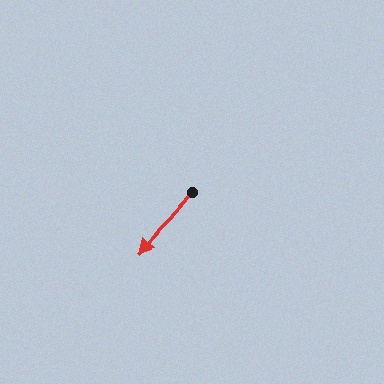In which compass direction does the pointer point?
Southwest.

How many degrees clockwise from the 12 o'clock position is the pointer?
Approximately 223 degrees.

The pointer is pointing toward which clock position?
Roughly 7 o'clock.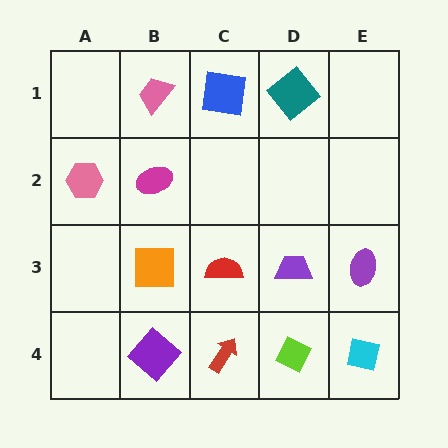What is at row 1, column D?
A teal diamond.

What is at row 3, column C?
A red semicircle.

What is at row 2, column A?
A pink hexagon.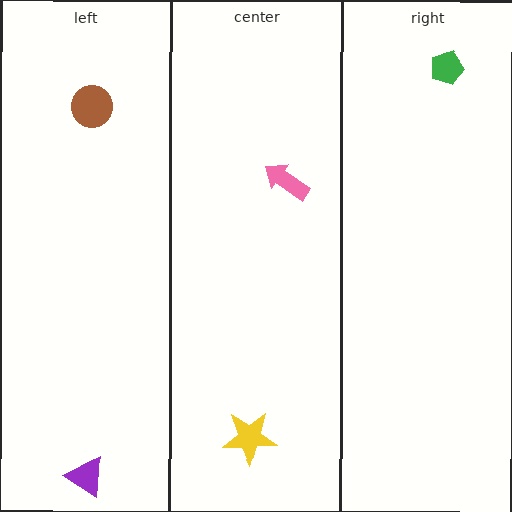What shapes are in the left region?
The purple triangle, the brown circle.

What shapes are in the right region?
The green pentagon.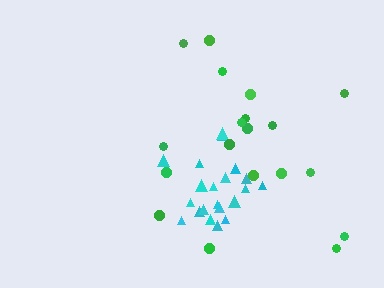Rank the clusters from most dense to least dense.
cyan, green.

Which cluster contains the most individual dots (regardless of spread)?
Cyan (21).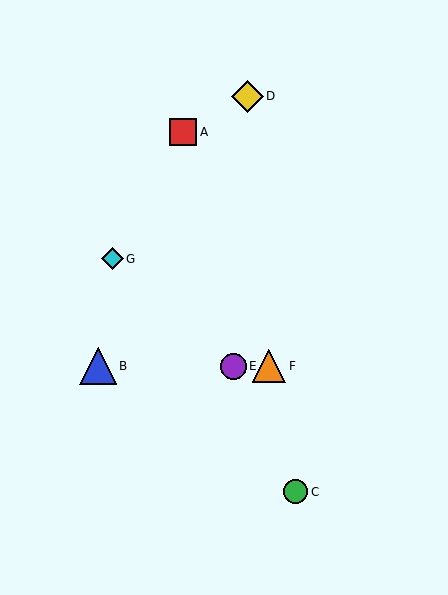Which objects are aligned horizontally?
Objects B, E, F are aligned horizontally.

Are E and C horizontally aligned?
No, E is at y≈366 and C is at y≈492.